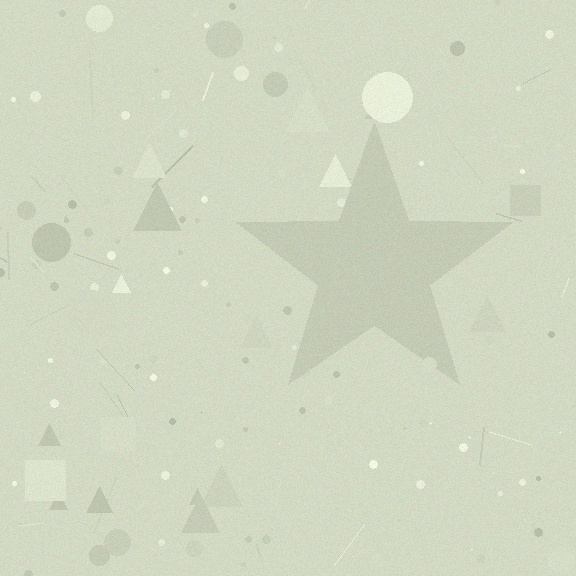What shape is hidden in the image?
A star is hidden in the image.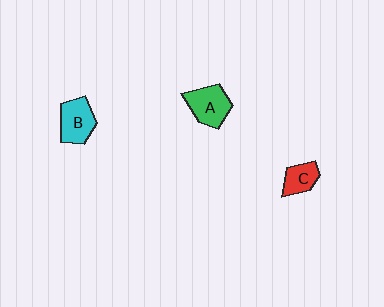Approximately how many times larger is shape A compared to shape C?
Approximately 1.5 times.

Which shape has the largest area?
Shape A (green).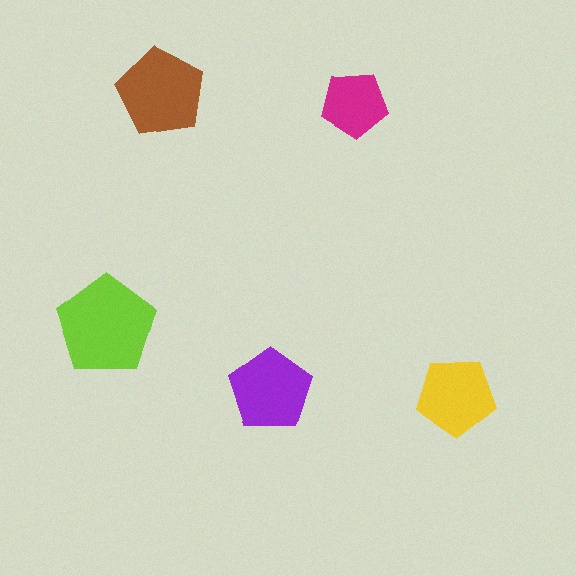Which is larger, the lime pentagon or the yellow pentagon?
The lime one.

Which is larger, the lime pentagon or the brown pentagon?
The lime one.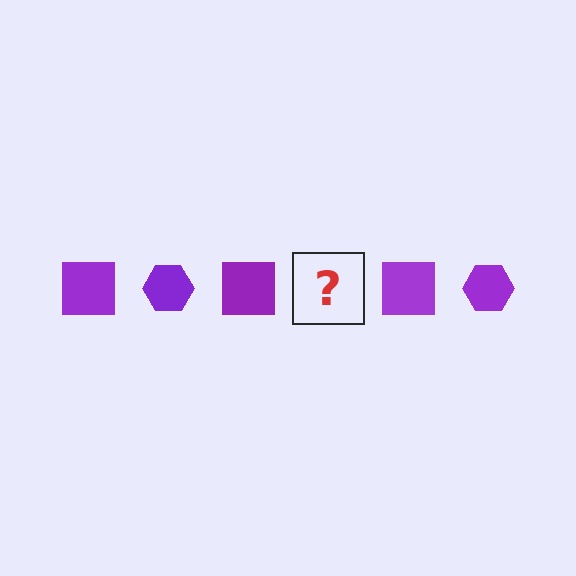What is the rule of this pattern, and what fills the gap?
The rule is that the pattern cycles through square, hexagon shapes in purple. The gap should be filled with a purple hexagon.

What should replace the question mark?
The question mark should be replaced with a purple hexagon.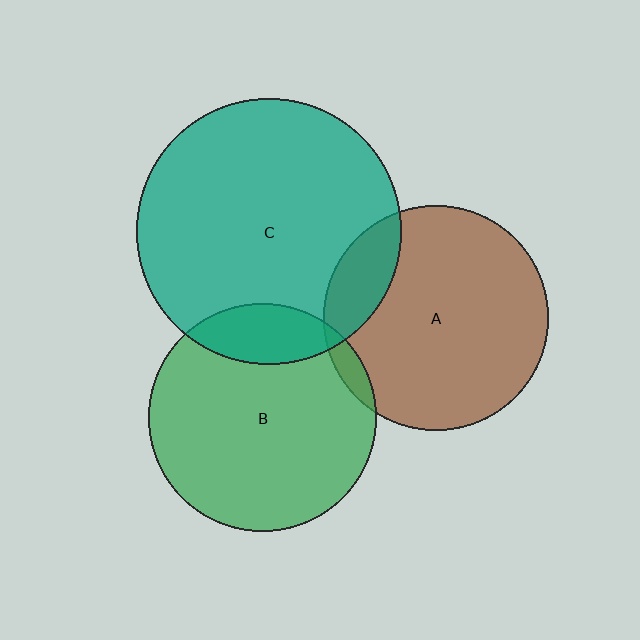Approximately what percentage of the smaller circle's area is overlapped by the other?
Approximately 15%.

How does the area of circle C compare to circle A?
Approximately 1.4 times.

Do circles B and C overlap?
Yes.